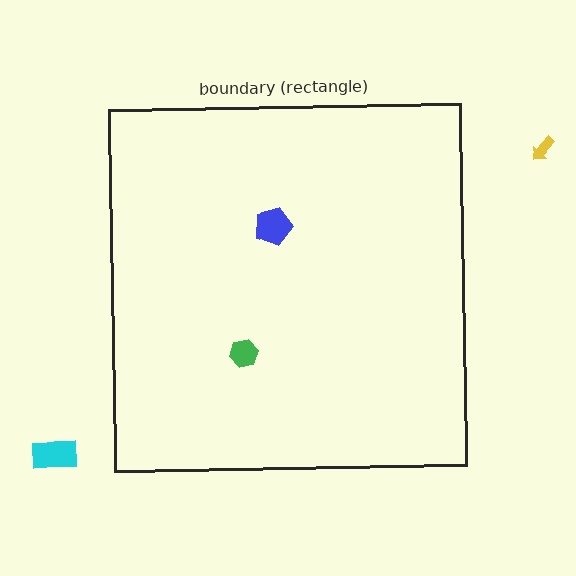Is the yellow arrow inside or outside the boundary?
Outside.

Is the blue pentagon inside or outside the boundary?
Inside.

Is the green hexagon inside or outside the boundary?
Inside.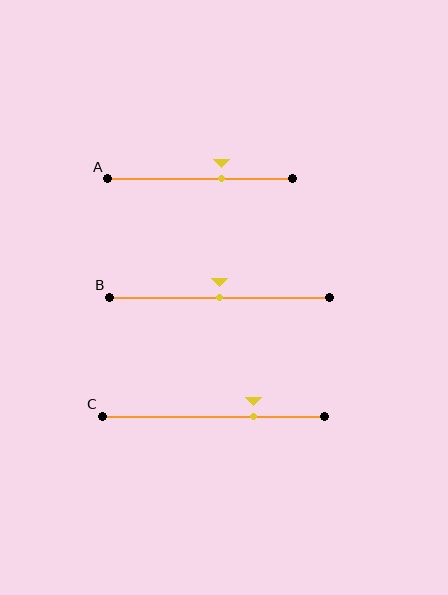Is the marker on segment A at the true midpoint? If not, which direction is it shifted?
No, the marker on segment A is shifted to the right by about 11% of the segment length.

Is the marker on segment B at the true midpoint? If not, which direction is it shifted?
Yes, the marker on segment B is at the true midpoint.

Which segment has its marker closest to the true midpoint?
Segment B has its marker closest to the true midpoint.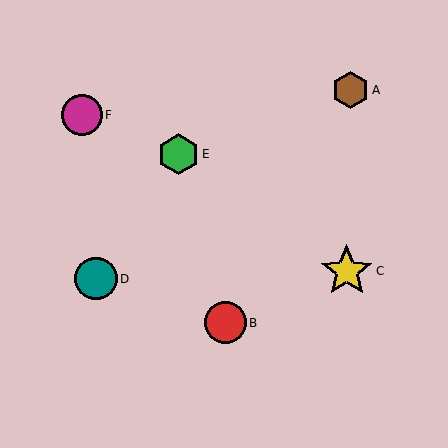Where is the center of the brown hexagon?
The center of the brown hexagon is at (350, 90).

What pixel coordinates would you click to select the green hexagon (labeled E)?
Click at (178, 154) to select the green hexagon E.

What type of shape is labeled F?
Shape F is a magenta circle.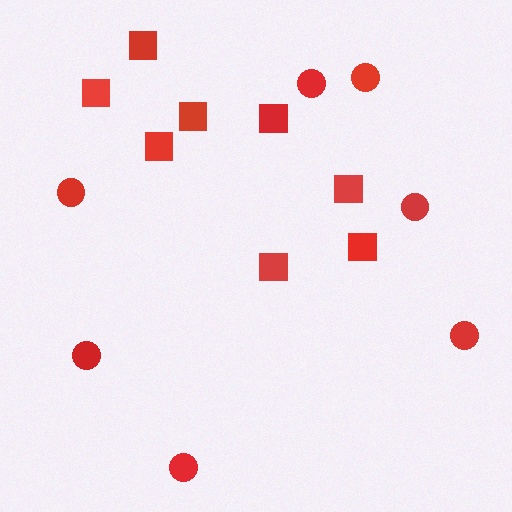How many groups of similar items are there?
There are 2 groups: one group of squares (8) and one group of circles (7).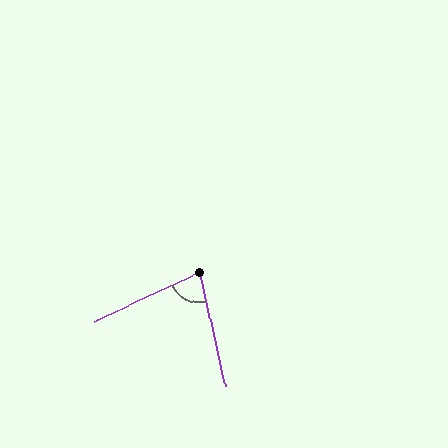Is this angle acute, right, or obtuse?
It is acute.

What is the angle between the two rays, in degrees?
Approximately 78 degrees.